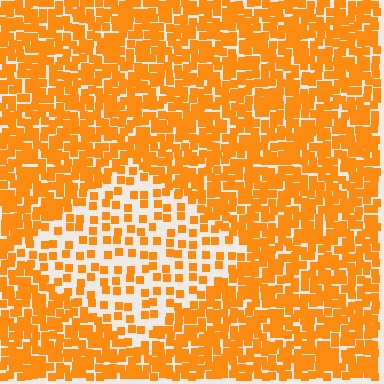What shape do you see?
I see a diamond.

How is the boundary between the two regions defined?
The boundary is defined by a change in element density (approximately 2.5x ratio). All elements are the same color, size, and shape.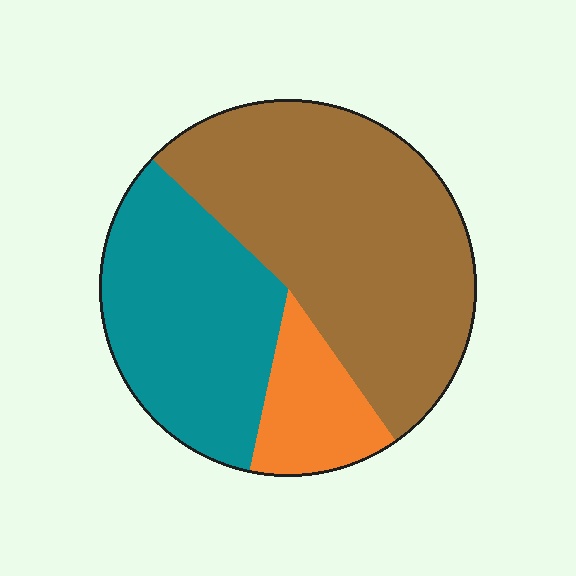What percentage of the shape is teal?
Teal takes up between a quarter and a half of the shape.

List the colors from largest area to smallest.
From largest to smallest: brown, teal, orange.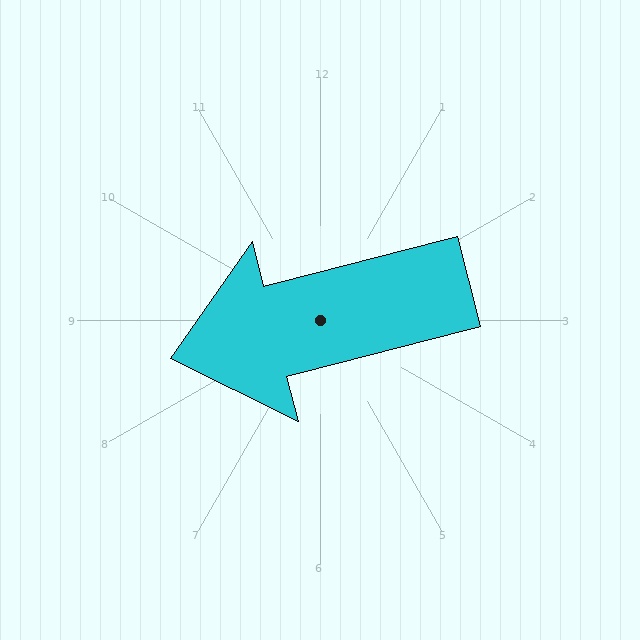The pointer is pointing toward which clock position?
Roughly 9 o'clock.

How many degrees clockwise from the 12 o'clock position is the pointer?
Approximately 256 degrees.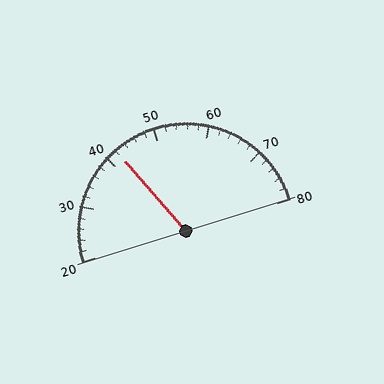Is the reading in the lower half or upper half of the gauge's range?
The reading is in the lower half of the range (20 to 80).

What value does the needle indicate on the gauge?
The needle indicates approximately 42.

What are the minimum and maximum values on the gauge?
The gauge ranges from 20 to 80.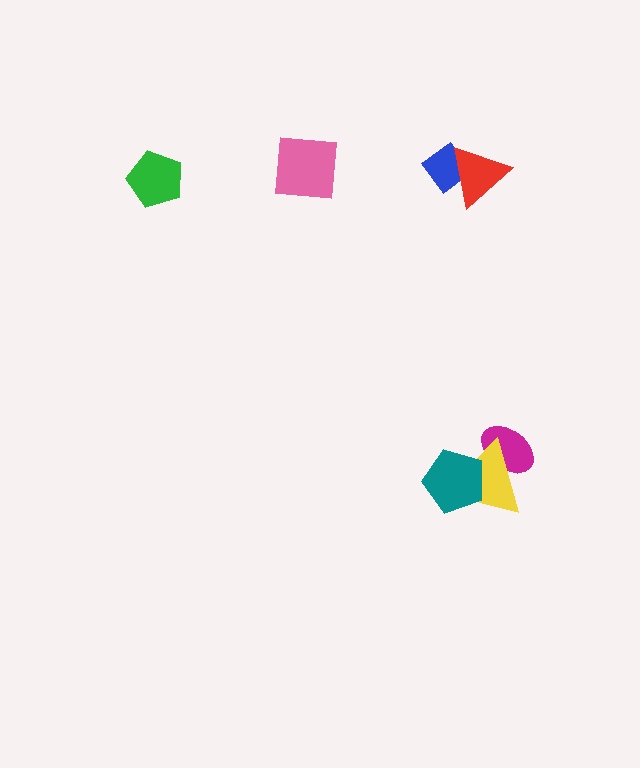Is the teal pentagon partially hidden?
No, no other shape covers it.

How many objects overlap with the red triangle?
1 object overlaps with the red triangle.